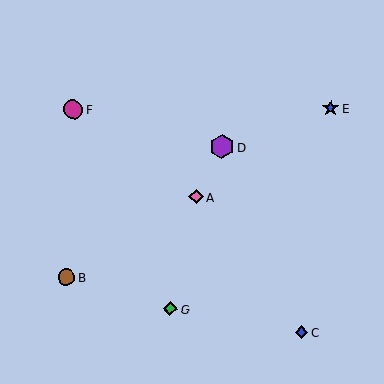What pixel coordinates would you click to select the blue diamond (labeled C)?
Click at (301, 332) to select the blue diamond C.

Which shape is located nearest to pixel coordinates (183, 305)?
The green diamond (labeled G) at (170, 309) is nearest to that location.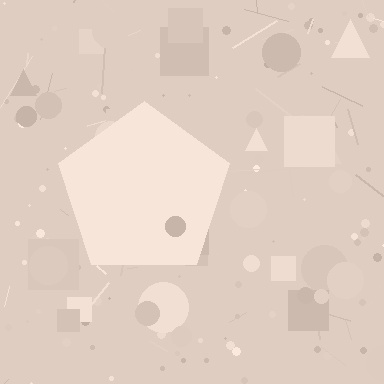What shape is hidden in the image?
A pentagon is hidden in the image.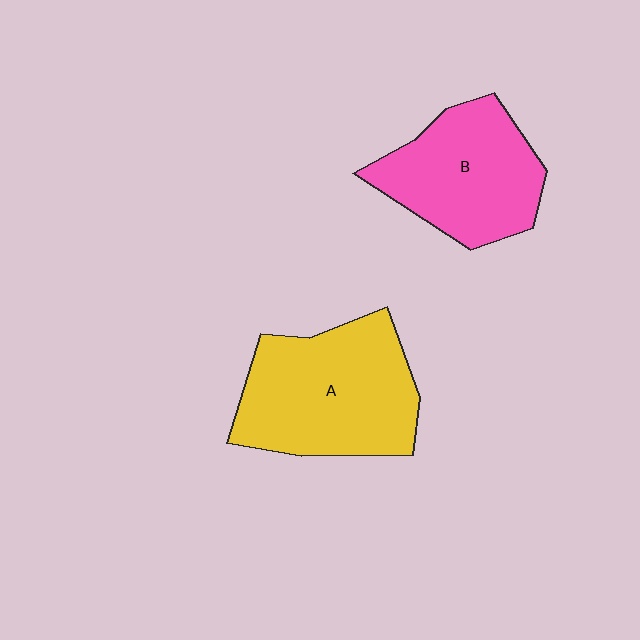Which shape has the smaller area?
Shape B (pink).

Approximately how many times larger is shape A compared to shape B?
Approximately 1.2 times.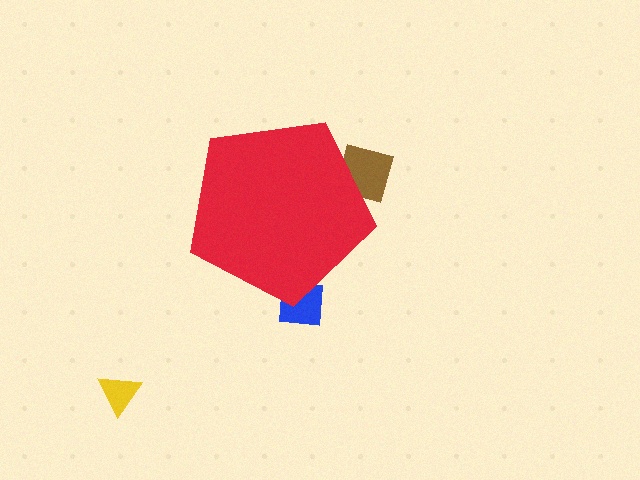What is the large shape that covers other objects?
A red pentagon.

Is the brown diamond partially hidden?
Yes, the brown diamond is partially hidden behind the red pentagon.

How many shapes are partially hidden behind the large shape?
2 shapes are partially hidden.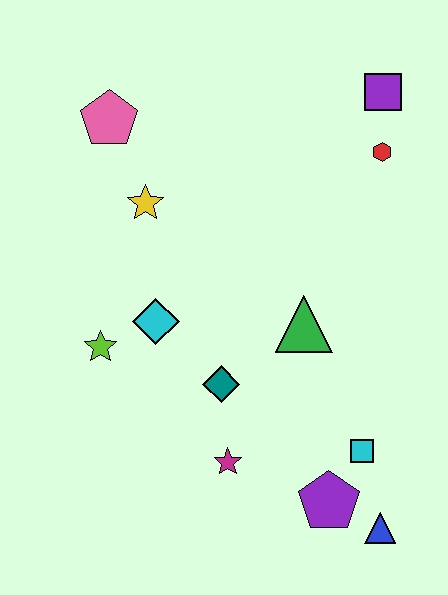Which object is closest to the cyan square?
The purple pentagon is closest to the cyan square.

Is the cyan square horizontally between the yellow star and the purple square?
Yes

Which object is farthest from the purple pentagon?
The pink pentagon is farthest from the purple pentagon.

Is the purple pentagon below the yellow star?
Yes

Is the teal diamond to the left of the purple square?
Yes